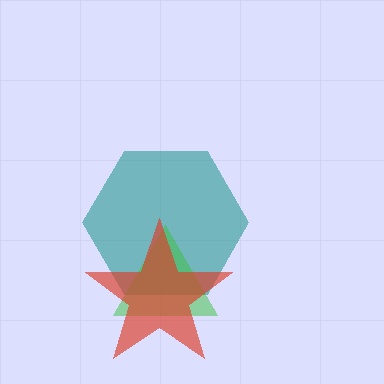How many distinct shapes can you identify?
There are 3 distinct shapes: a teal hexagon, a green triangle, a red star.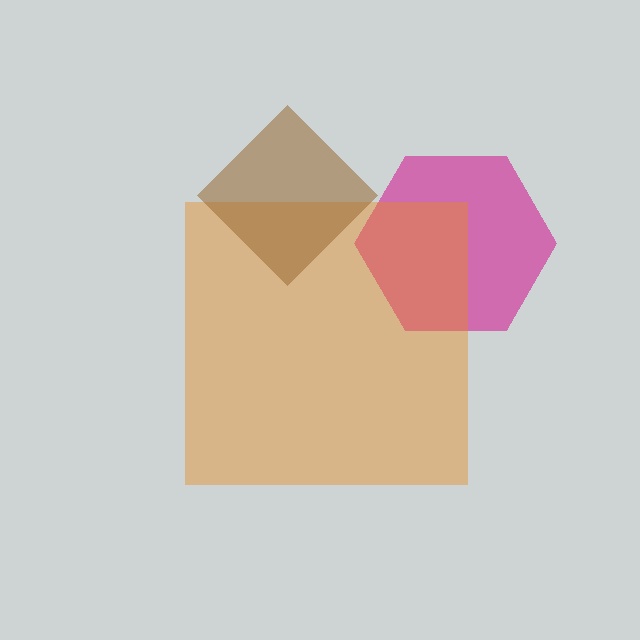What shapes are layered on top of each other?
The layered shapes are: a magenta hexagon, an orange square, a brown diamond.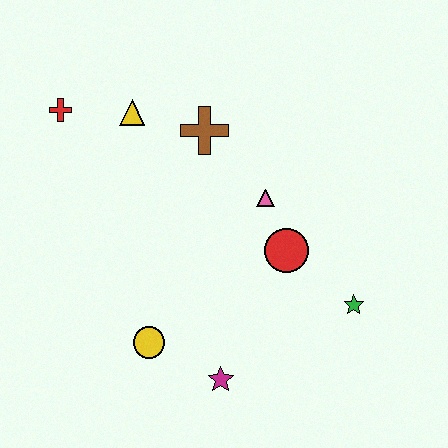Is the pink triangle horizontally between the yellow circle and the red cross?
No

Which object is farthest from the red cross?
The green star is farthest from the red cross.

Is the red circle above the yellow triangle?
No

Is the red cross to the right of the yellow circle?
No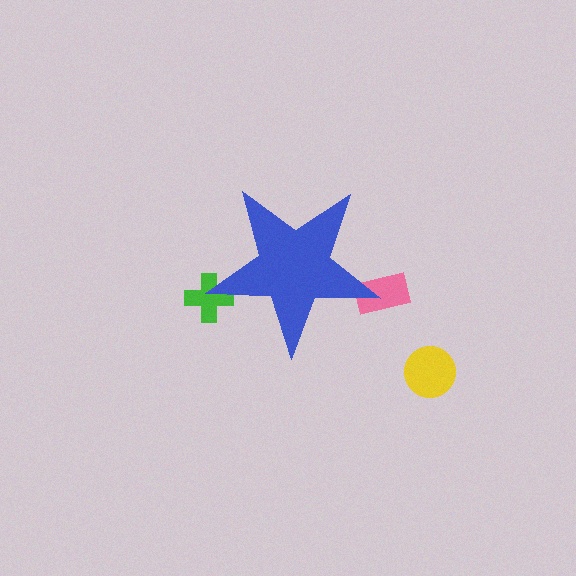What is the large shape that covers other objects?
A blue star.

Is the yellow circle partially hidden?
No, the yellow circle is fully visible.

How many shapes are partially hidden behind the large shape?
2 shapes are partially hidden.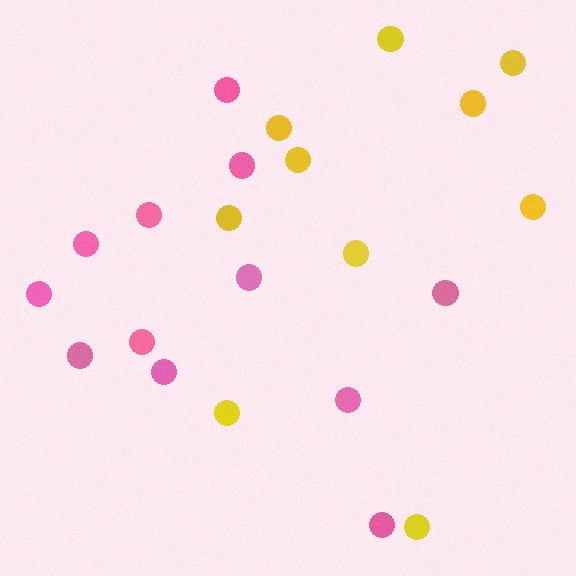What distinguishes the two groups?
There are 2 groups: one group of yellow circles (10) and one group of pink circles (12).